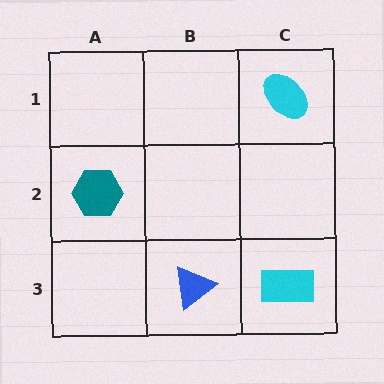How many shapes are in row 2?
1 shape.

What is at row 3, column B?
A blue triangle.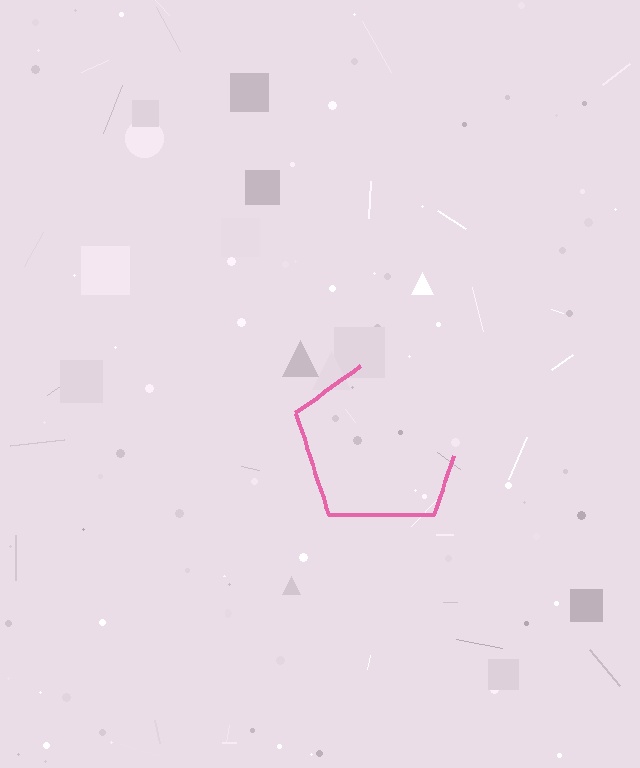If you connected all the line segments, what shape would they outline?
They would outline a pentagon.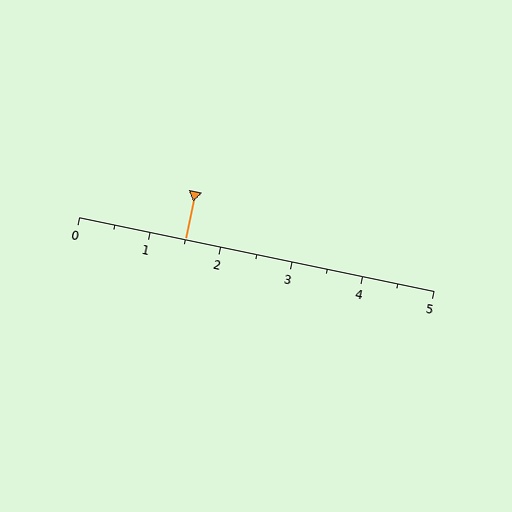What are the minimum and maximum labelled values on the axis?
The axis runs from 0 to 5.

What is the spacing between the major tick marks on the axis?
The major ticks are spaced 1 apart.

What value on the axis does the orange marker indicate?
The marker indicates approximately 1.5.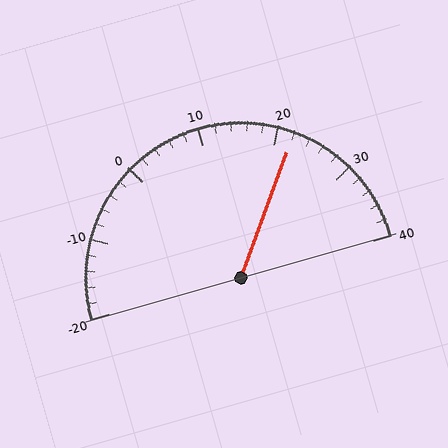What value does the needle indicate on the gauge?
The needle indicates approximately 22.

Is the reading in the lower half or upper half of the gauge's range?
The reading is in the upper half of the range (-20 to 40).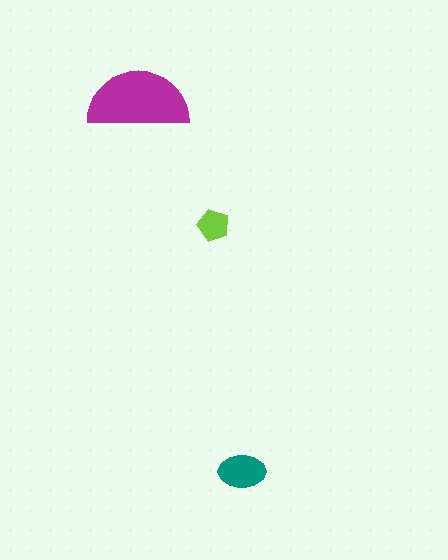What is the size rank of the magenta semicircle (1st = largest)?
1st.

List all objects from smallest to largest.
The lime pentagon, the teal ellipse, the magenta semicircle.